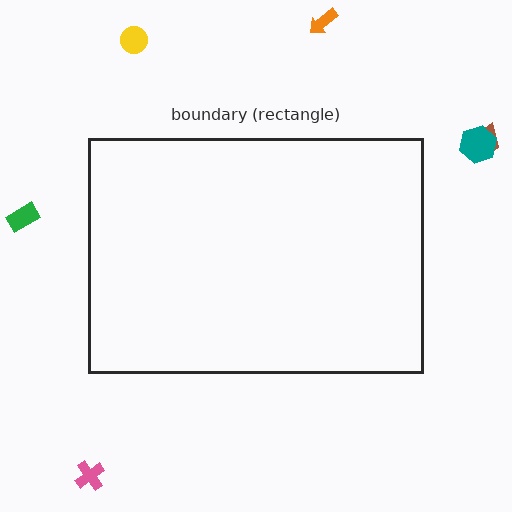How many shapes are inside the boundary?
0 inside, 6 outside.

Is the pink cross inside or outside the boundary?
Outside.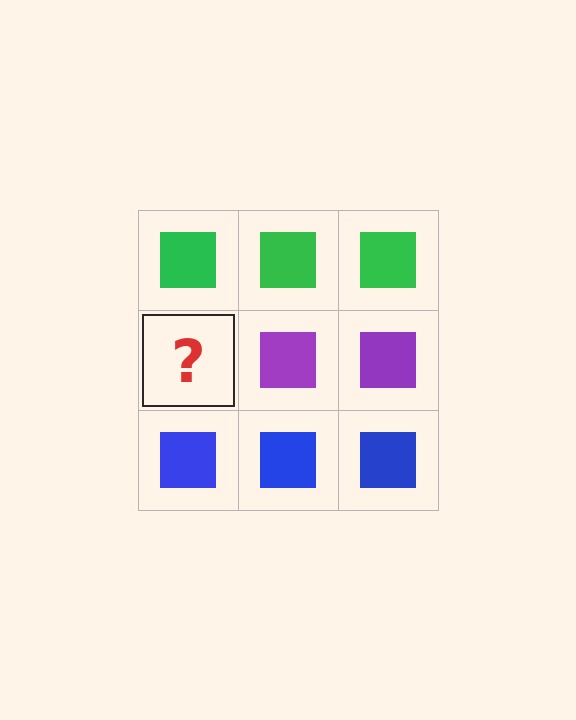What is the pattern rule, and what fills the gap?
The rule is that each row has a consistent color. The gap should be filled with a purple square.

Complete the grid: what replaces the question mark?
The question mark should be replaced with a purple square.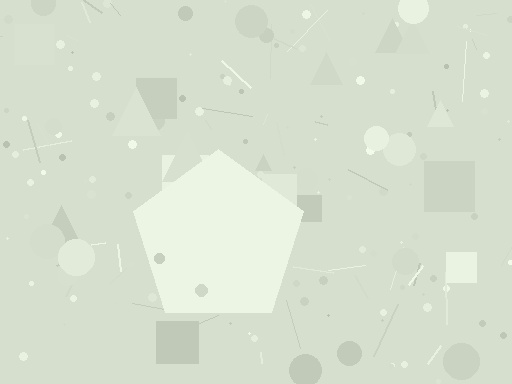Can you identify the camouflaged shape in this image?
The camouflaged shape is a pentagon.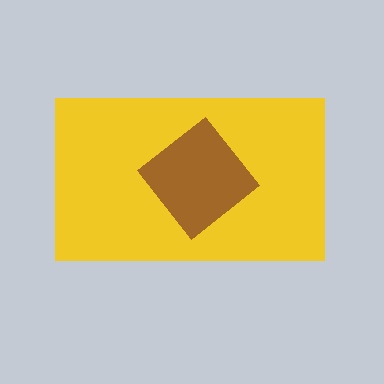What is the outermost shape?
The yellow rectangle.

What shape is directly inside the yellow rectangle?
The brown diamond.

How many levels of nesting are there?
2.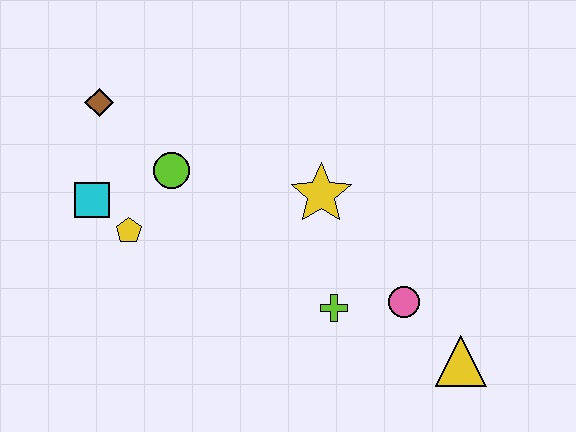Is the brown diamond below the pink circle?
No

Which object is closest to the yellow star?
The lime cross is closest to the yellow star.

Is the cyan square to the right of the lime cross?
No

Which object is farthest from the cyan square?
The yellow triangle is farthest from the cyan square.